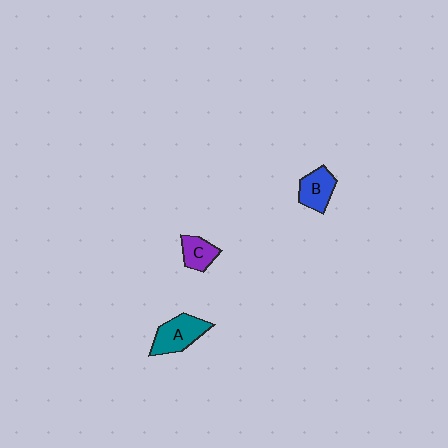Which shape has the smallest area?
Shape C (purple).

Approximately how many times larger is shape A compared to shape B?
Approximately 1.3 times.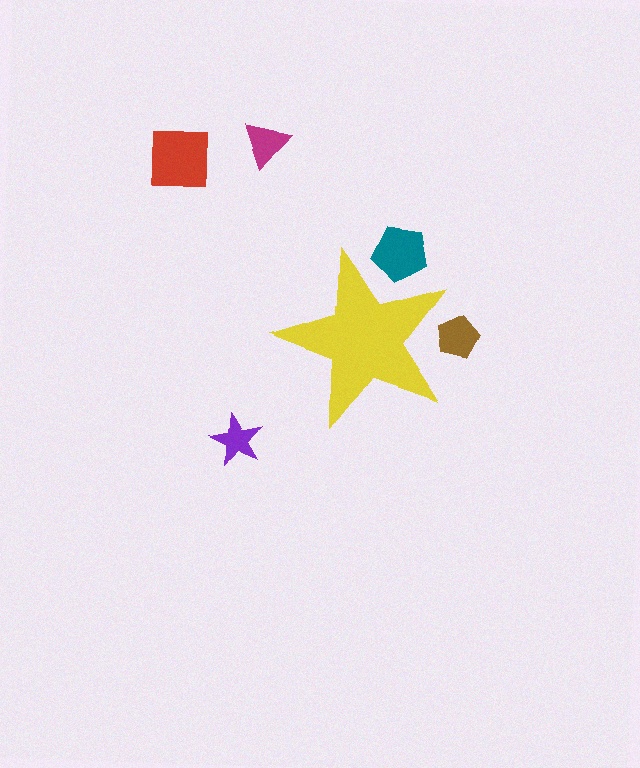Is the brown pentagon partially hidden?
Yes, the brown pentagon is partially hidden behind the yellow star.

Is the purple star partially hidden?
No, the purple star is fully visible.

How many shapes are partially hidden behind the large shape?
2 shapes are partially hidden.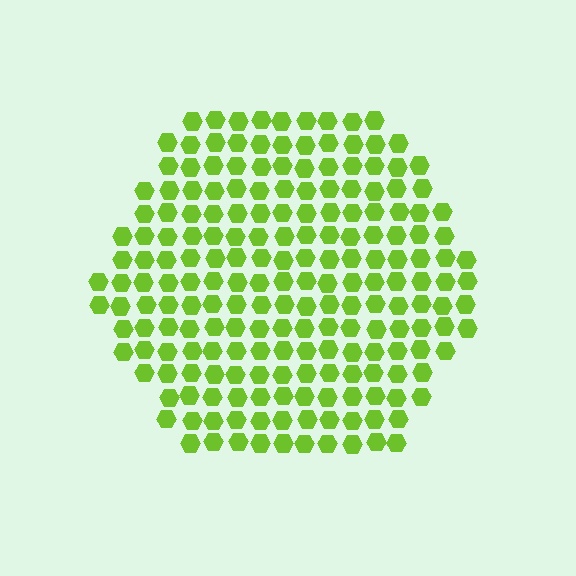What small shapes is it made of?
It is made of small hexagons.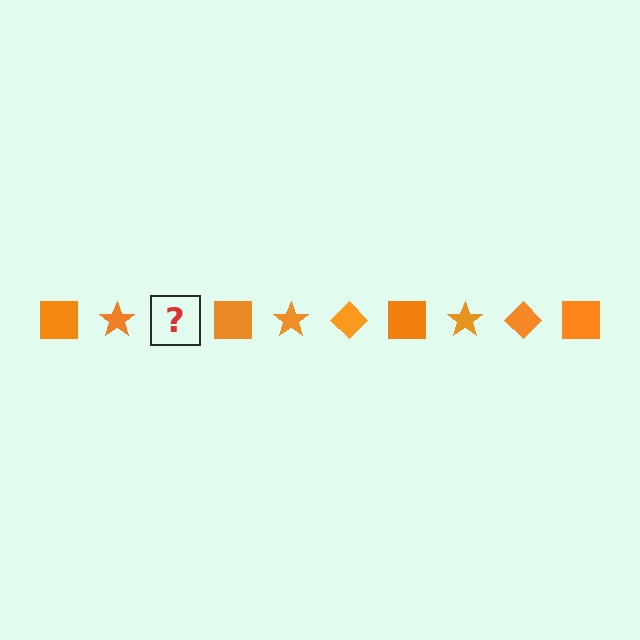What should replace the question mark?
The question mark should be replaced with an orange diamond.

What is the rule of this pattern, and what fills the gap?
The rule is that the pattern cycles through square, star, diamond shapes in orange. The gap should be filled with an orange diamond.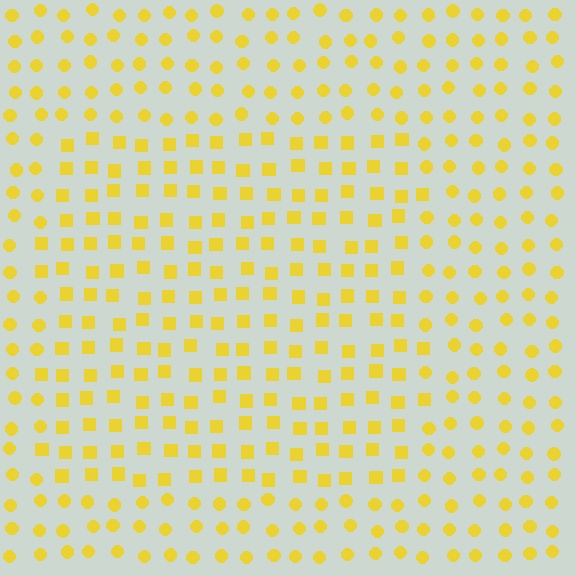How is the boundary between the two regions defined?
The boundary is defined by a change in element shape: squares inside vs. circles outside. All elements share the same color and spacing.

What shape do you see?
I see a rectangle.